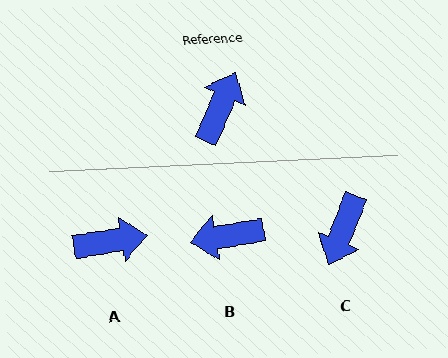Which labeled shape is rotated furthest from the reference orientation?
C, about 178 degrees away.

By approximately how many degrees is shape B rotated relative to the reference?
Approximately 123 degrees counter-clockwise.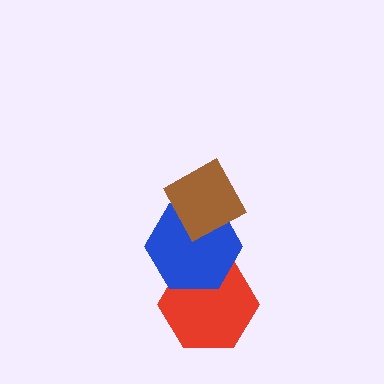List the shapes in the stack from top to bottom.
From top to bottom: the brown diamond, the blue hexagon, the red hexagon.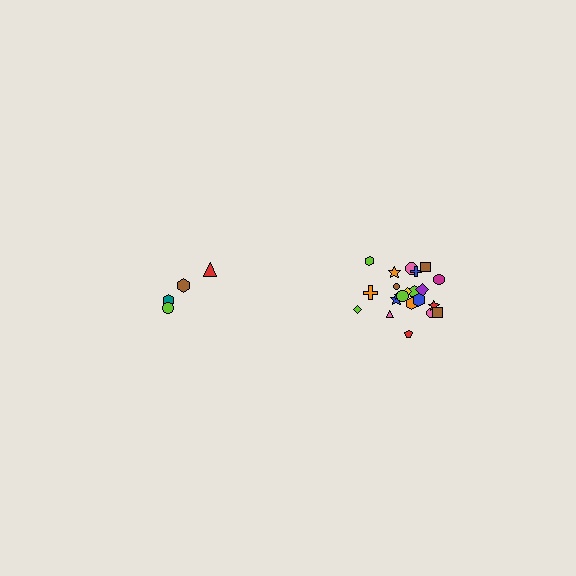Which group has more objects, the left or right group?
The right group.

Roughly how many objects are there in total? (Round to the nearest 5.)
Roughly 25 objects in total.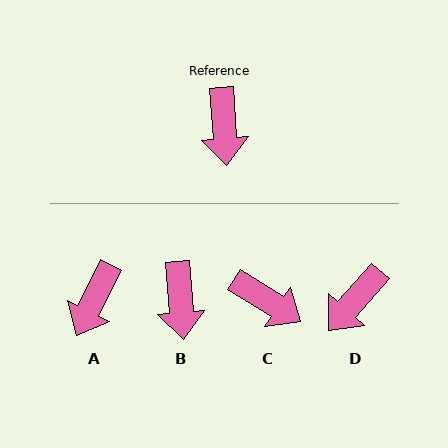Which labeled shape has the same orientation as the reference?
B.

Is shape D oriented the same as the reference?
No, it is off by about 45 degrees.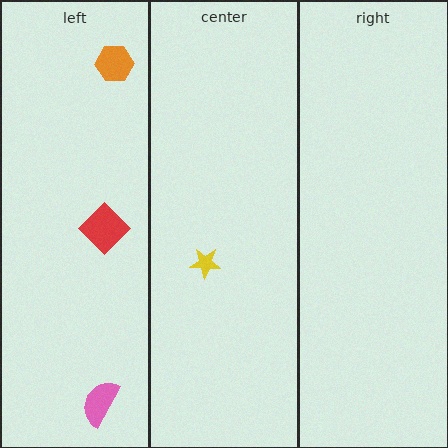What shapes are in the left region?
The red diamond, the pink semicircle, the orange hexagon.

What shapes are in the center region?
The yellow star.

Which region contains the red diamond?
The left region.